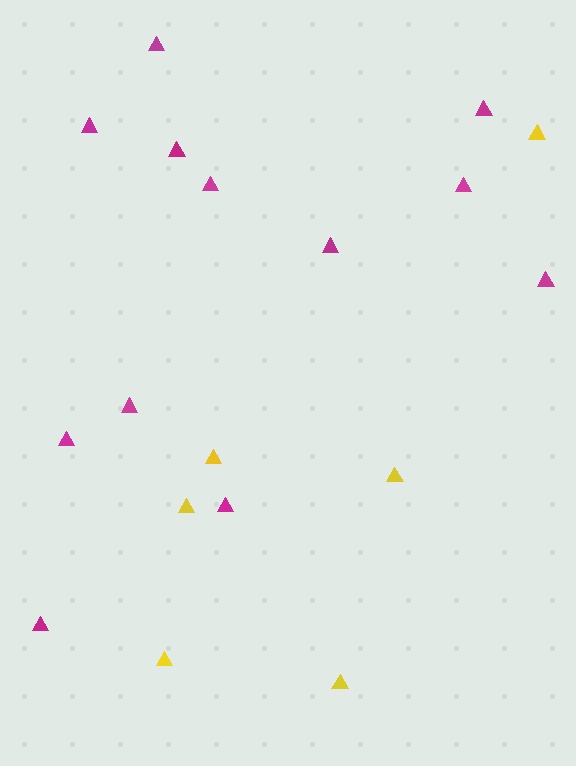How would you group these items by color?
There are 2 groups: one group of magenta triangles (12) and one group of yellow triangles (6).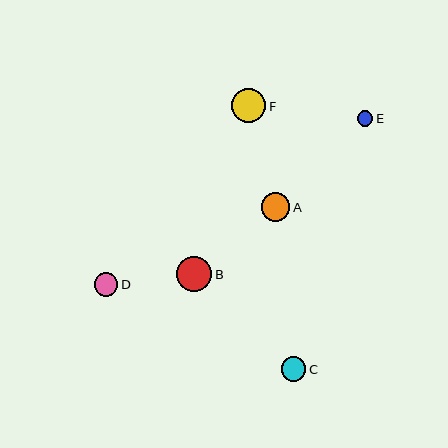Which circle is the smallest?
Circle E is the smallest with a size of approximately 16 pixels.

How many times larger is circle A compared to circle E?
Circle A is approximately 1.8 times the size of circle E.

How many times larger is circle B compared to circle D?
Circle B is approximately 1.5 times the size of circle D.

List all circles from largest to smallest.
From largest to smallest: B, F, A, C, D, E.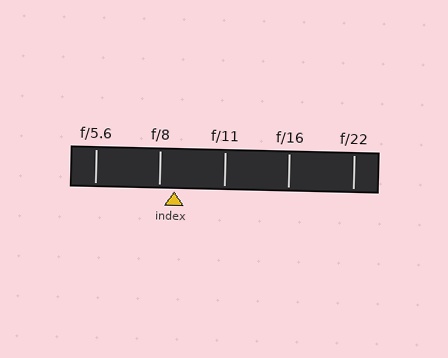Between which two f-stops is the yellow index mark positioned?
The index mark is between f/8 and f/11.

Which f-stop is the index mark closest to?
The index mark is closest to f/8.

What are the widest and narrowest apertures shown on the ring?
The widest aperture shown is f/5.6 and the narrowest is f/22.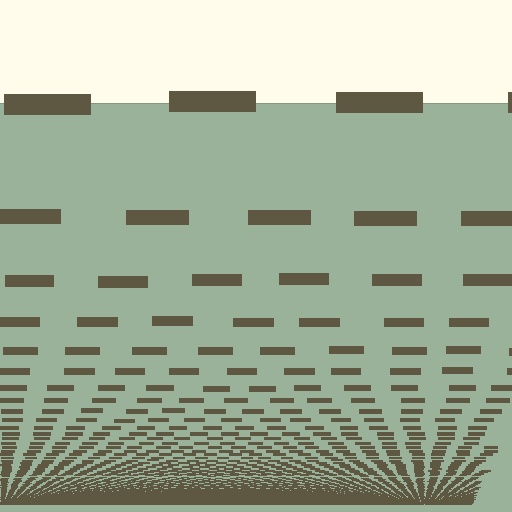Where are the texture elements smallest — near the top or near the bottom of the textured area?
Near the bottom.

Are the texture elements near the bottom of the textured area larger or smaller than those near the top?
Smaller. The gradient is inverted — elements near the bottom are smaller and denser.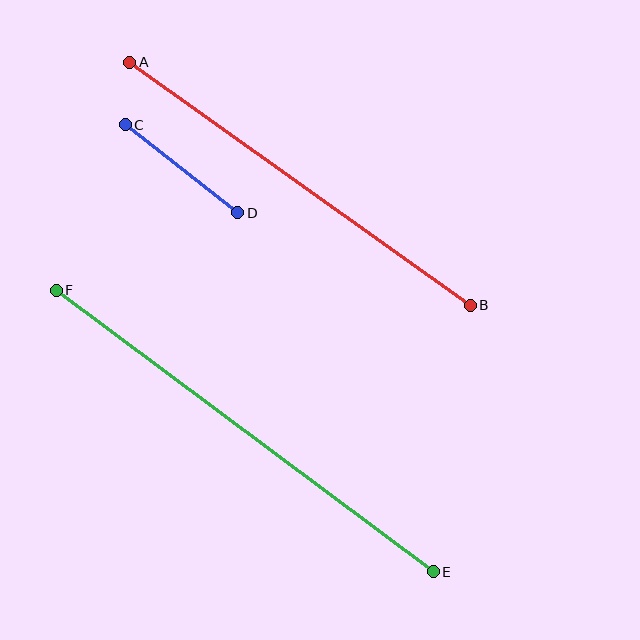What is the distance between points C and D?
The distance is approximately 143 pixels.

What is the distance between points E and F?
The distance is approximately 470 pixels.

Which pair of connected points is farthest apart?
Points E and F are farthest apart.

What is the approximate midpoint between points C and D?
The midpoint is at approximately (182, 169) pixels.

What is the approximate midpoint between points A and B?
The midpoint is at approximately (300, 184) pixels.